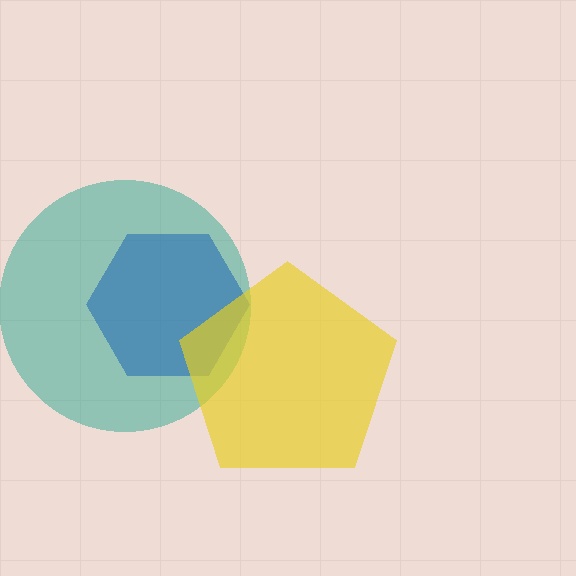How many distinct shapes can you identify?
There are 3 distinct shapes: a blue hexagon, a teal circle, a yellow pentagon.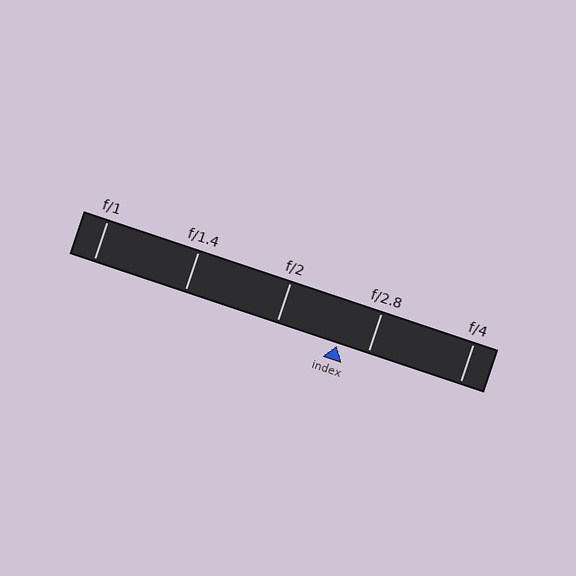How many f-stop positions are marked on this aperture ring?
There are 5 f-stop positions marked.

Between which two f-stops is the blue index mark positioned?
The index mark is between f/2 and f/2.8.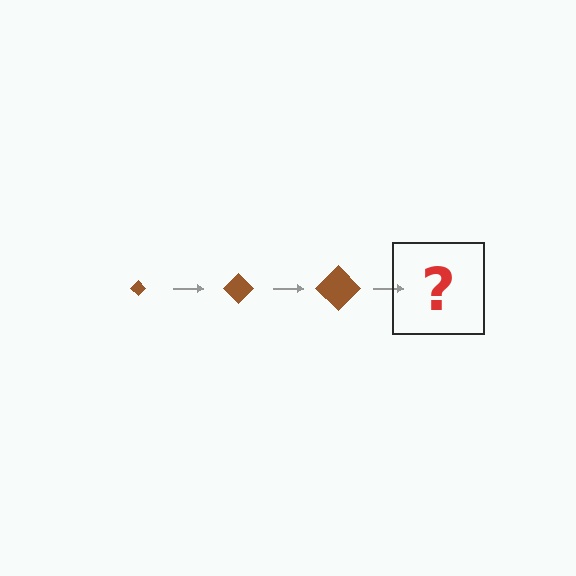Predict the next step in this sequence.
The next step is a brown diamond, larger than the previous one.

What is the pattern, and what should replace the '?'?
The pattern is that the diamond gets progressively larger each step. The '?' should be a brown diamond, larger than the previous one.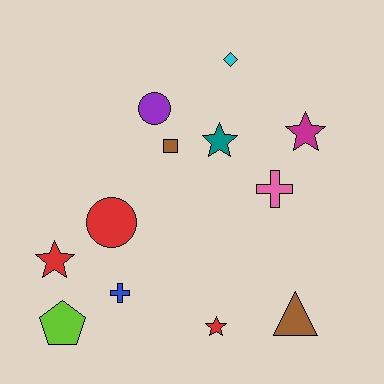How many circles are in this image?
There are 2 circles.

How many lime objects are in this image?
There is 1 lime object.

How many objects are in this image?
There are 12 objects.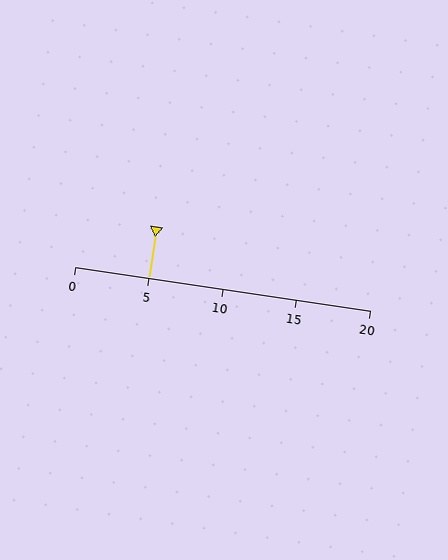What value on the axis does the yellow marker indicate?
The marker indicates approximately 5.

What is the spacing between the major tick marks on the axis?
The major ticks are spaced 5 apart.